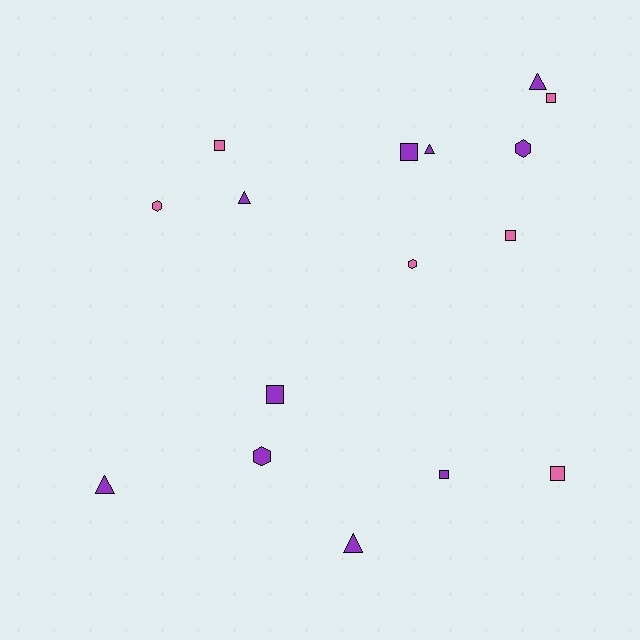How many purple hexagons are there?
There are 2 purple hexagons.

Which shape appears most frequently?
Square, with 7 objects.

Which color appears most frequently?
Purple, with 10 objects.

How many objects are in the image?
There are 16 objects.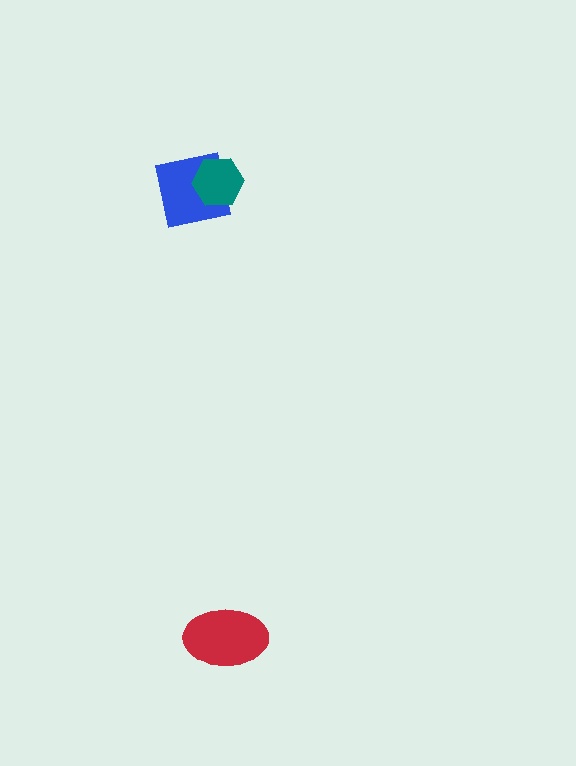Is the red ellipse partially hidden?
No, no other shape covers it.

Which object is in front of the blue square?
The teal hexagon is in front of the blue square.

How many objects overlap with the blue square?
1 object overlaps with the blue square.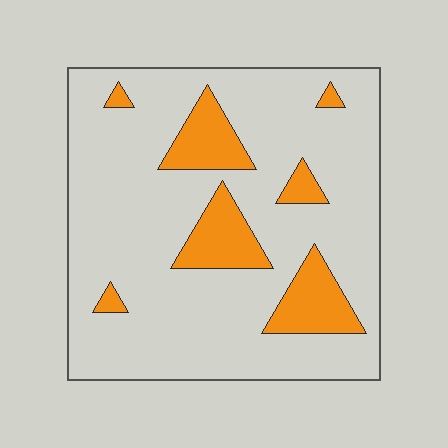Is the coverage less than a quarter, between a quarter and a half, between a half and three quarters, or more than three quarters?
Less than a quarter.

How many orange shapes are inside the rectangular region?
7.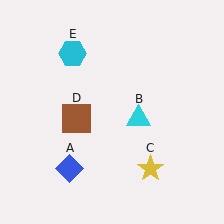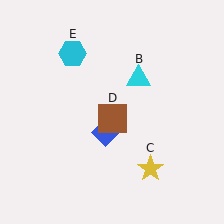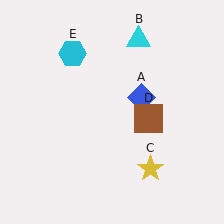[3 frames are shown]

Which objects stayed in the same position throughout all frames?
Yellow star (object C) and cyan hexagon (object E) remained stationary.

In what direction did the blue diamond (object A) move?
The blue diamond (object A) moved up and to the right.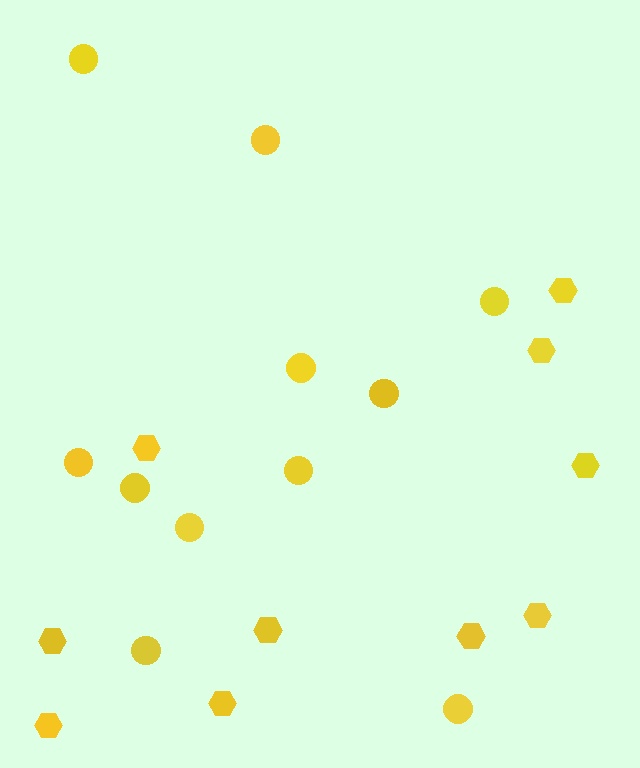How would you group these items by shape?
There are 2 groups: one group of hexagons (10) and one group of circles (11).